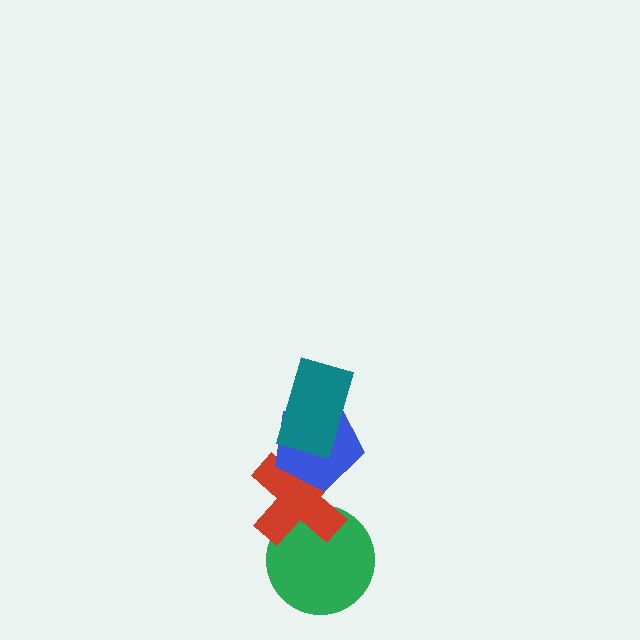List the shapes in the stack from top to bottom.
From top to bottom: the teal rectangle, the blue pentagon, the red cross, the green circle.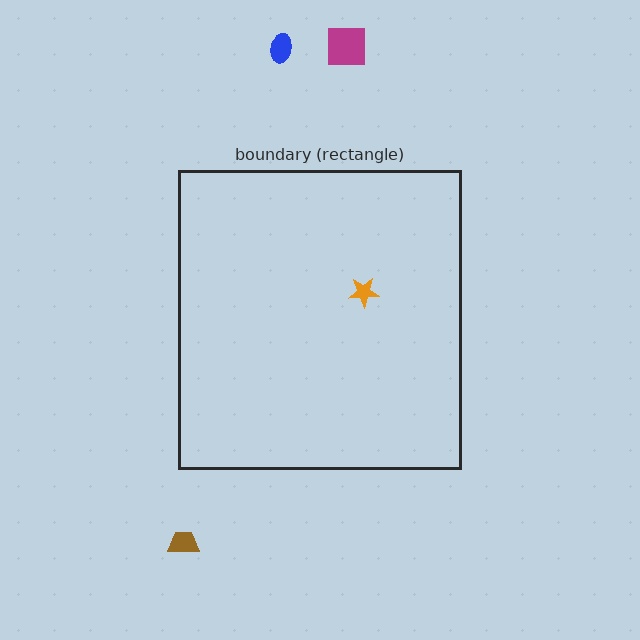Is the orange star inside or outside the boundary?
Inside.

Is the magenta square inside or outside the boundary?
Outside.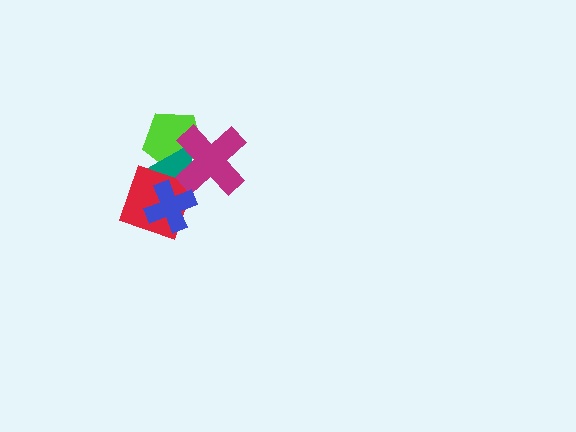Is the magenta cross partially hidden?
No, no other shape covers it.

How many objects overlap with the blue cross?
2 objects overlap with the blue cross.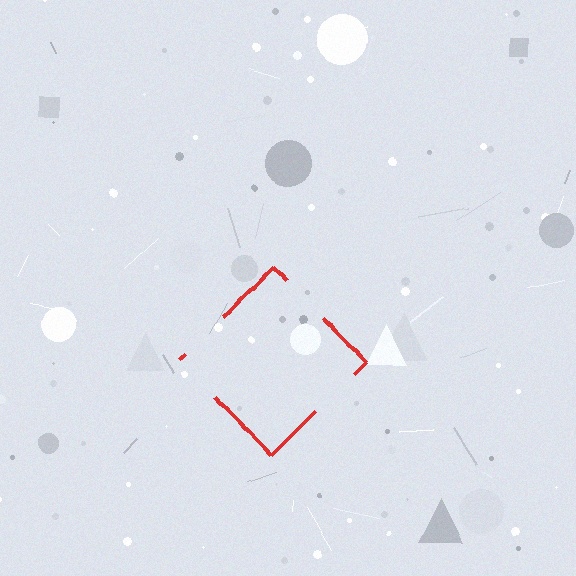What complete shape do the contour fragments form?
The contour fragments form a diamond.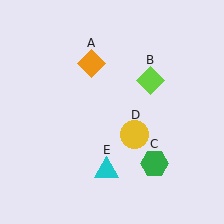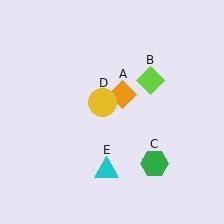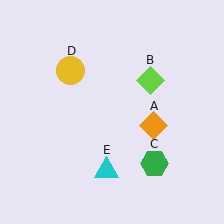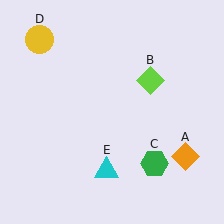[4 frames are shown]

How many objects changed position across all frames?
2 objects changed position: orange diamond (object A), yellow circle (object D).